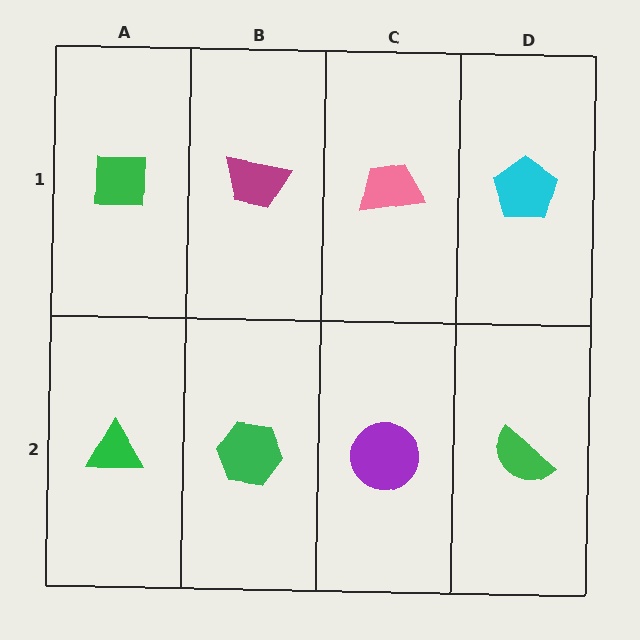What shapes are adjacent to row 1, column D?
A green semicircle (row 2, column D), a pink trapezoid (row 1, column C).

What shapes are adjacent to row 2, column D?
A cyan pentagon (row 1, column D), a purple circle (row 2, column C).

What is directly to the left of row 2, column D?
A purple circle.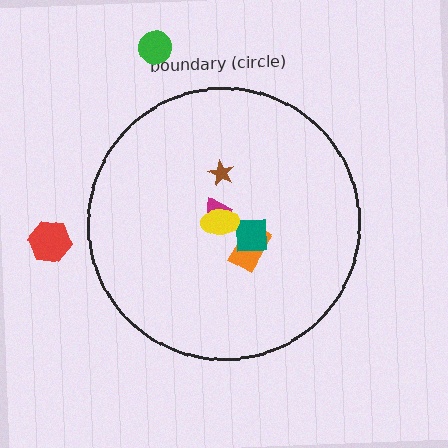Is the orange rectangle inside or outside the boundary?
Inside.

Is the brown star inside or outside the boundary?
Inside.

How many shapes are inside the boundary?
5 inside, 2 outside.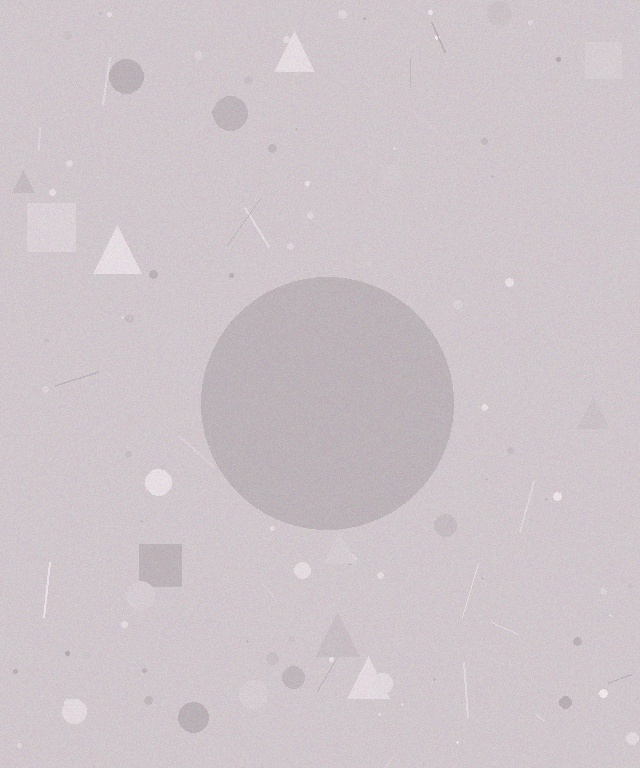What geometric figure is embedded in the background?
A circle is embedded in the background.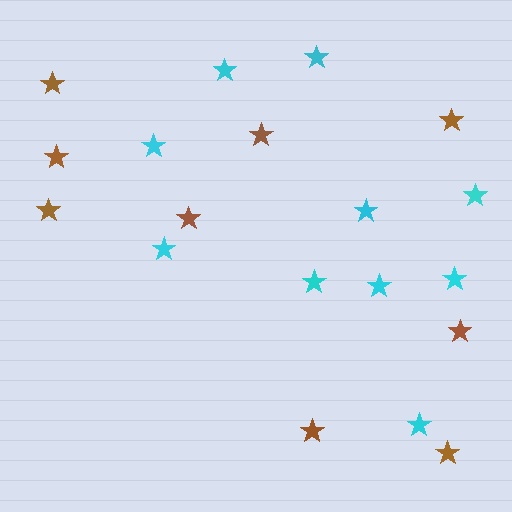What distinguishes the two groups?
There are 2 groups: one group of brown stars (9) and one group of cyan stars (10).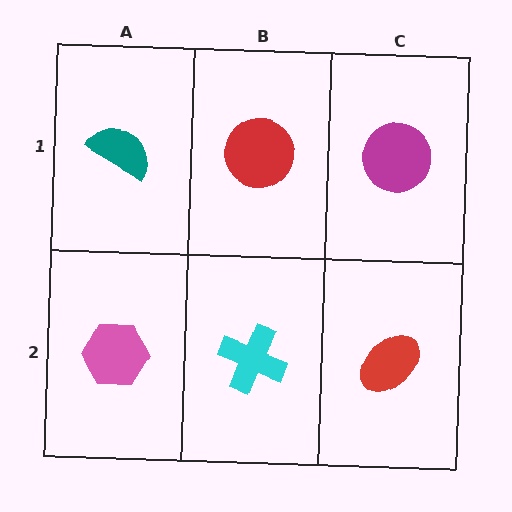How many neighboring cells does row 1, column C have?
2.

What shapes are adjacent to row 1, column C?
A red ellipse (row 2, column C), a red circle (row 1, column B).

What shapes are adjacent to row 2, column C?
A magenta circle (row 1, column C), a cyan cross (row 2, column B).